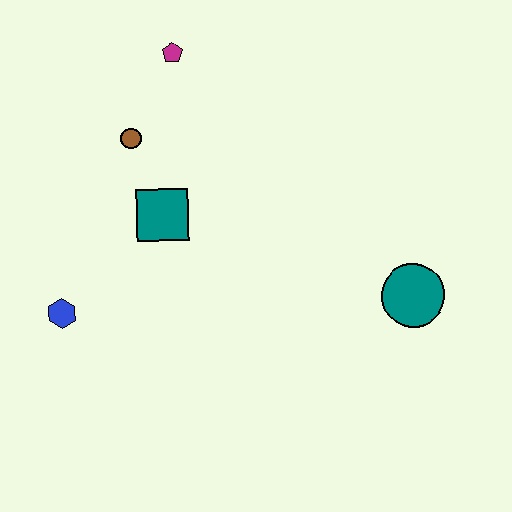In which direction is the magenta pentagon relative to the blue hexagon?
The magenta pentagon is above the blue hexagon.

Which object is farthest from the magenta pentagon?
The teal circle is farthest from the magenta pentagon.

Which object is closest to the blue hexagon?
The teal square is closest to the blue hexagon.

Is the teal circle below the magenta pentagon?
Yes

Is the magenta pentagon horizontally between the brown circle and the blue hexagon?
No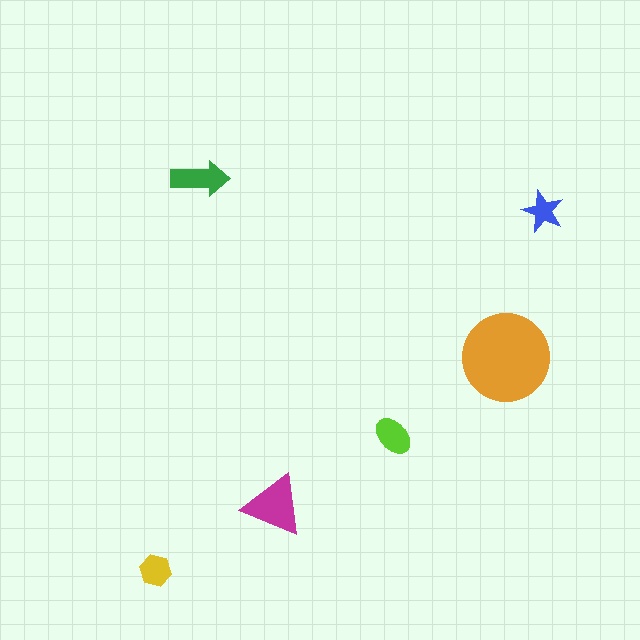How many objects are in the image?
There are 6 objects in the image.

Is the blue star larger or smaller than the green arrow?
Smaller.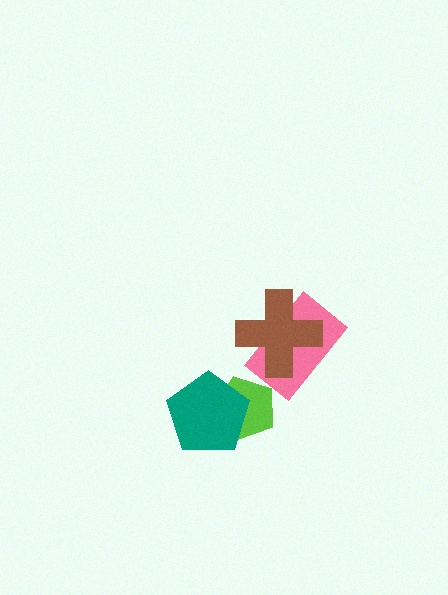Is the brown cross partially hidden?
No, no other shape covers it.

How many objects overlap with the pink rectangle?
1 object overlaps with the pink rectangle.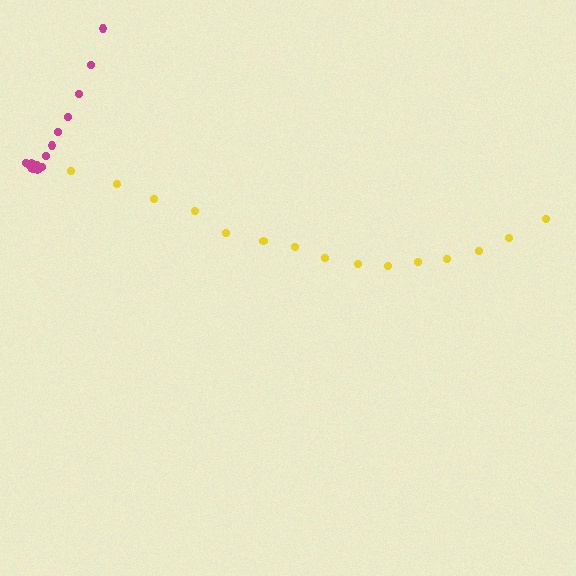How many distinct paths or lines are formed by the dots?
There are 2 distinct paths.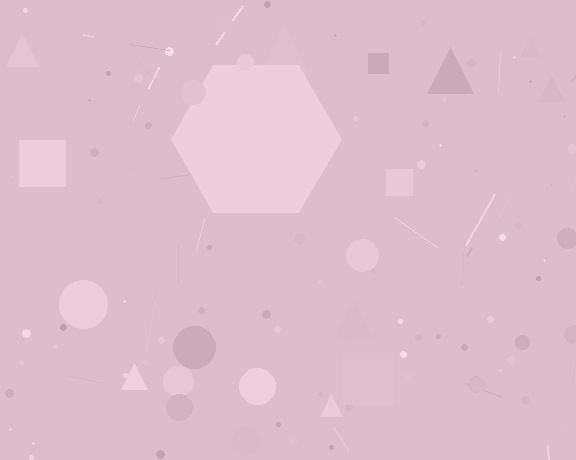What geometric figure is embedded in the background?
A hexagon is embedded in the background.